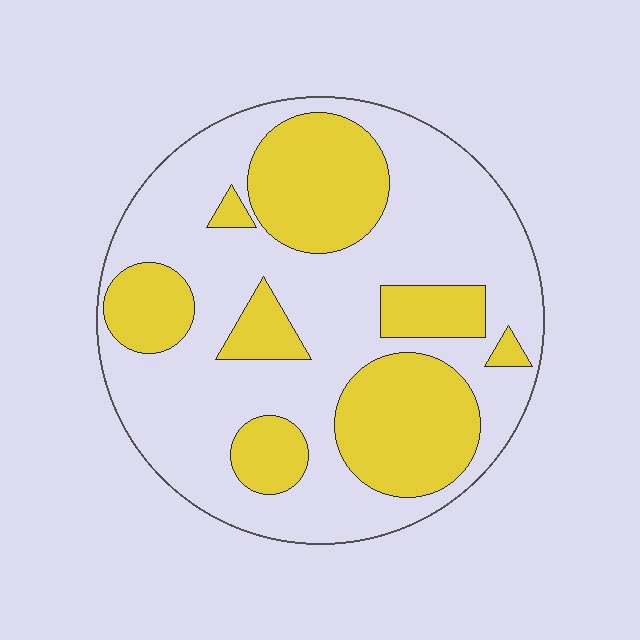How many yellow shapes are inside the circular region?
8.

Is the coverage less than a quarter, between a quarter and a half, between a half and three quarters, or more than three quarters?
Between a quarter and a half.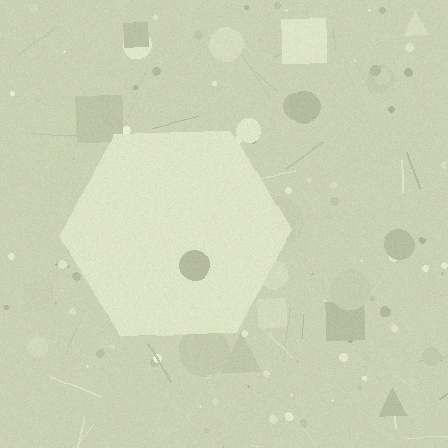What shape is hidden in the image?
A hexagon is hidden in the image.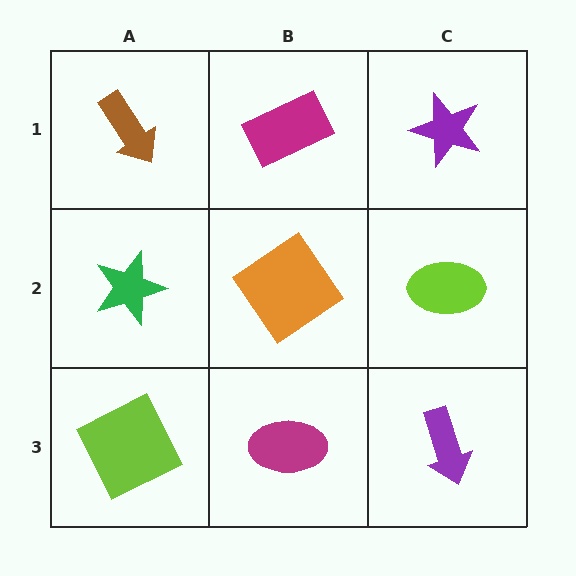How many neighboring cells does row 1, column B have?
3.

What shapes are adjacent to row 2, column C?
A purple star (row 1, column C), a purple arrow (row 3, column C), an orange diamond (row 2, column B).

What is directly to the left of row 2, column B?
A green star.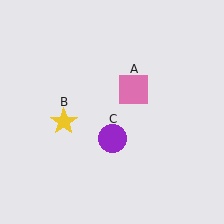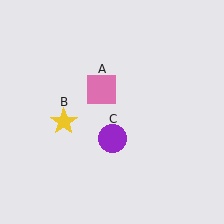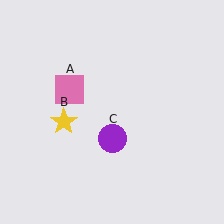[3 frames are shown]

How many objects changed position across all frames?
1 object changed position: pink square (object A).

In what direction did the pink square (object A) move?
The pink square (object A) moved left.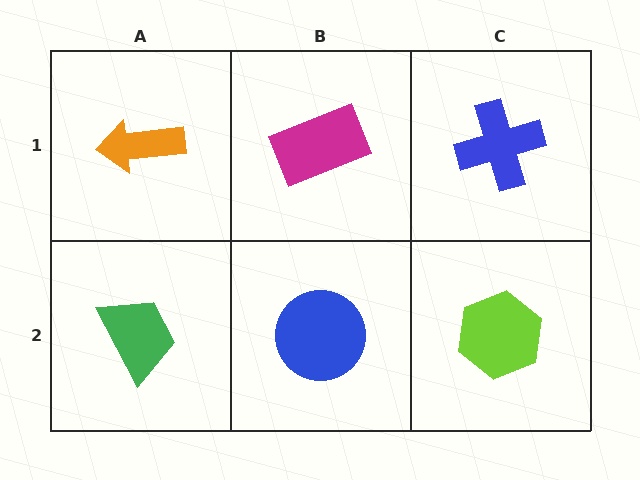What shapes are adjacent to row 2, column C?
A blue cross (row 1, column C), a blue circle (row 2, column B).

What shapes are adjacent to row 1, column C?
A lime hexagon (row 2, column C), a magenta rectangle (row 1, column B).